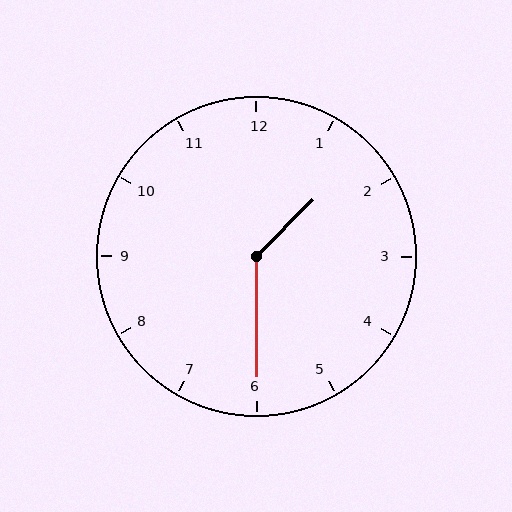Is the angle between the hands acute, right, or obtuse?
It is obtuse.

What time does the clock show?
1:30.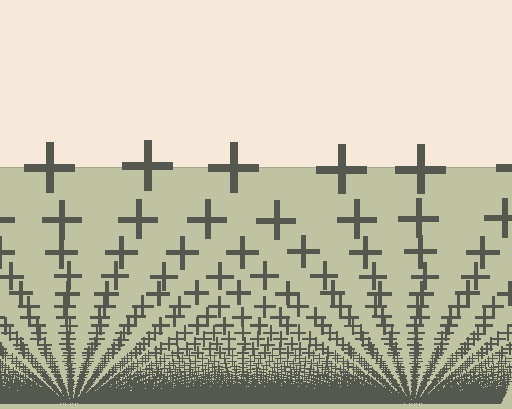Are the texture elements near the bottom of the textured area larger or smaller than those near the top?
Smaller. The gradient is inverted — elements near the bottom are smaller and denser.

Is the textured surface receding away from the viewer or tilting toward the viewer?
The surface appears to tilt toward the viewer. Texture elements get larger and sparser toward the top.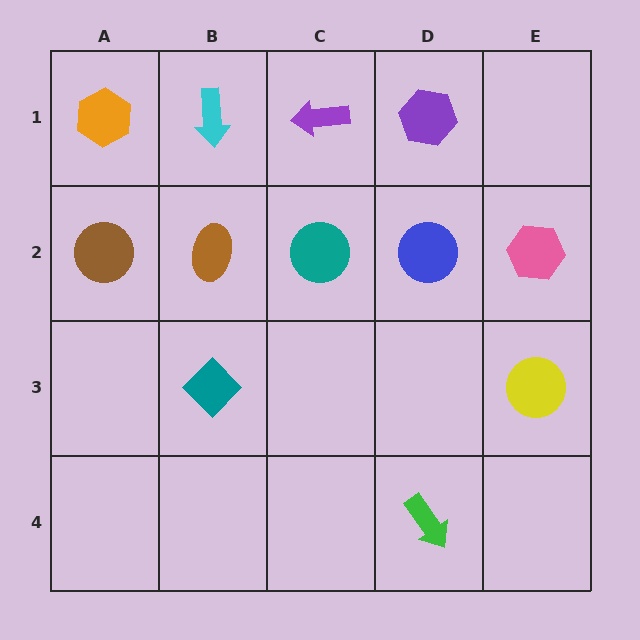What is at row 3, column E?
A yellow circle.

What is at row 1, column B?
A cyan arrow.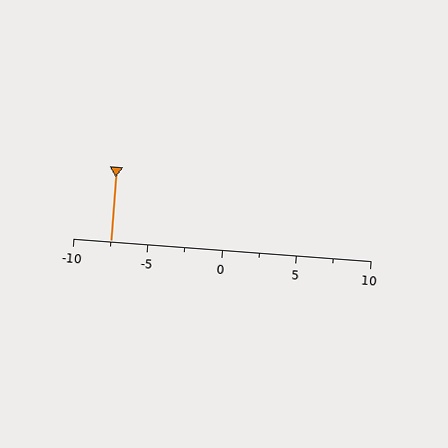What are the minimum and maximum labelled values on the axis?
The axis runs from -10 to 10.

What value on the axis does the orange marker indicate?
The marker indicates approximately -7.5.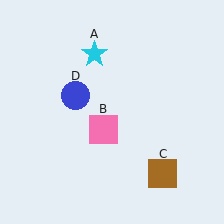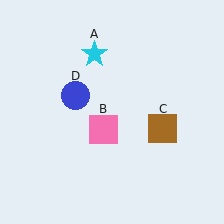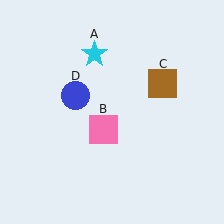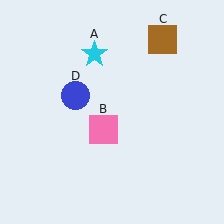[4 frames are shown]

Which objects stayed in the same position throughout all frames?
Cyan star (object A) and pink square (object B) and blue circle (object D) remained stationary.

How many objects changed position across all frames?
1 object changed position: brown square (object C).